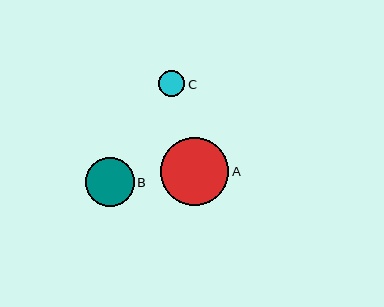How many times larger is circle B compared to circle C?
Circle B is approximately 1.9 times the size of circle C.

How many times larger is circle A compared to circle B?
Circle A is approximately 1.4 times the size of circle B.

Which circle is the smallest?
Circle C is the smallest with a size of approximately 26 pixels.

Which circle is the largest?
Circle A is the largest with a size of approximately 68 pixels.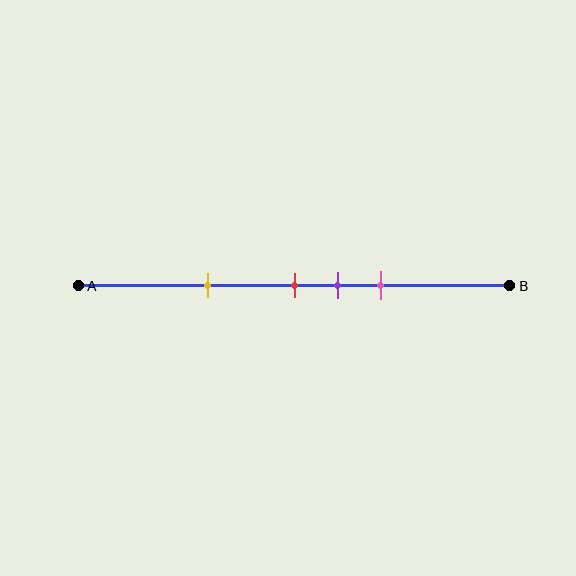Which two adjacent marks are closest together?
The red and purple marks are the closest adjacent pair.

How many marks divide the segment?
There are 4 marks dividing the segment.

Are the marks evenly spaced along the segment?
No, the marks are not evenly spaced.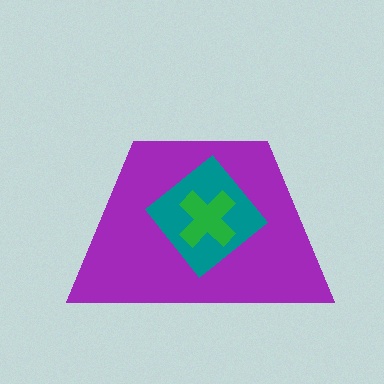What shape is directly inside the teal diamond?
The green cross.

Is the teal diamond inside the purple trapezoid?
Yes.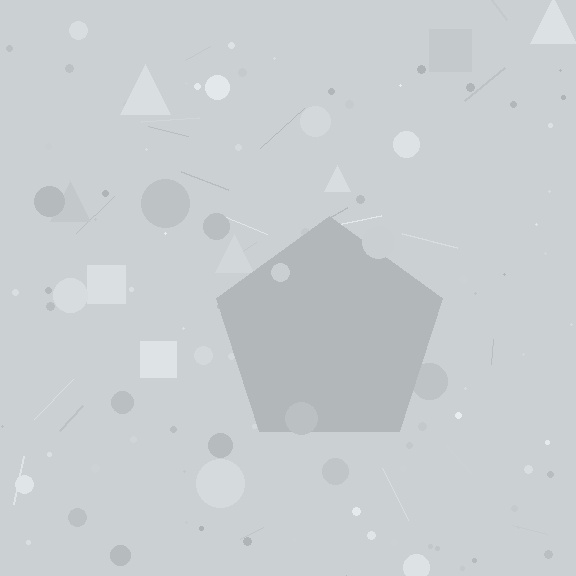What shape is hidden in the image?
A pentagon is hidden in the image.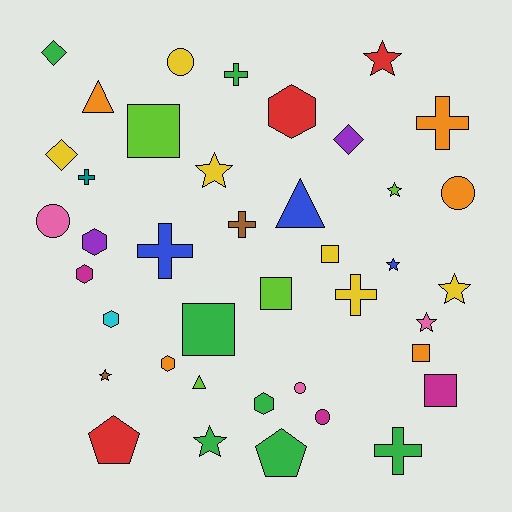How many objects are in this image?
There are 40 objects.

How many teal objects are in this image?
There is 1 teal object.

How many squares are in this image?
There are 6 squares.